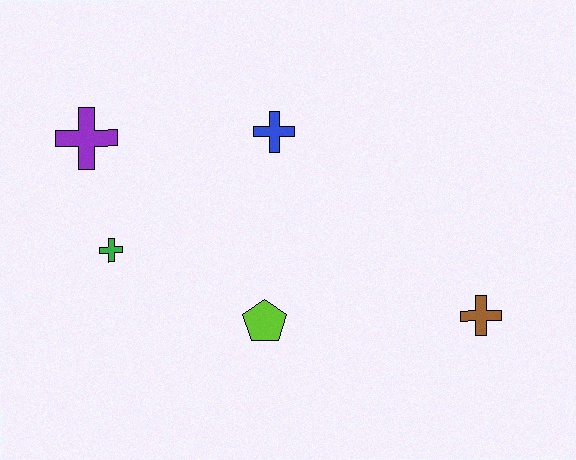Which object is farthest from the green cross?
The brown cross is farthest from the green cross.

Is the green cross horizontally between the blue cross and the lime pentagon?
No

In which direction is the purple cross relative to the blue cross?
The purple cross is to the left of the blue cross.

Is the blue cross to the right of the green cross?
Yes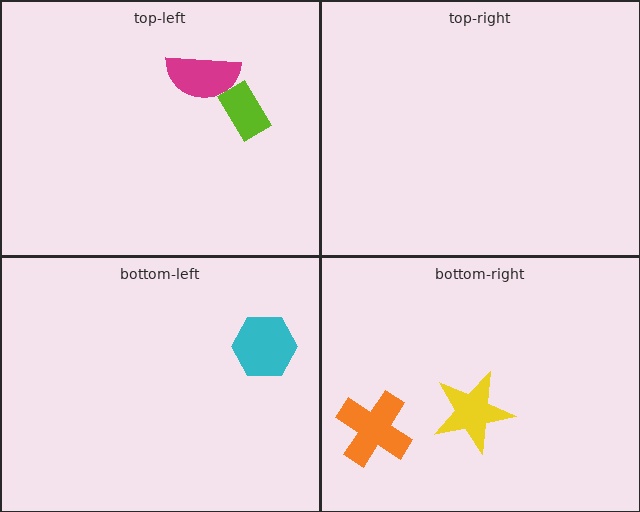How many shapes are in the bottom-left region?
1.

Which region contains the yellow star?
The bottom-right region.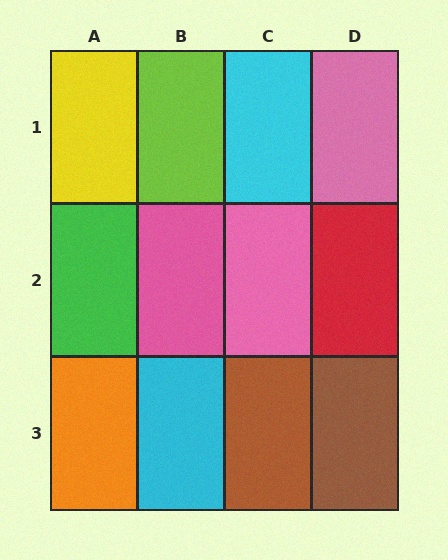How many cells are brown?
2 cells are brown.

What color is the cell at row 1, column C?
Cyan.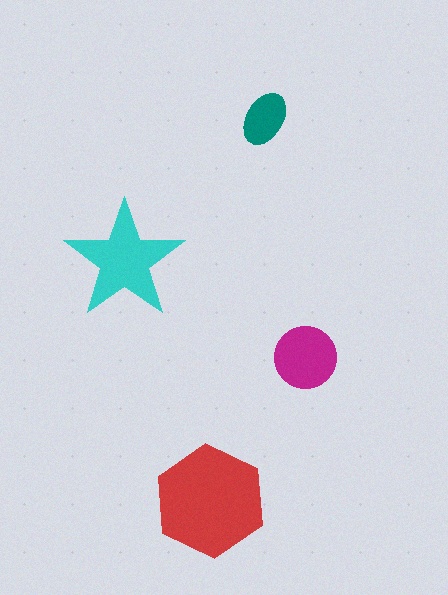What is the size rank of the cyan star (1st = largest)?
2nd.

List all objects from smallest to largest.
The teal ellipse, the magenta circle, the cyan star, the red hexagon.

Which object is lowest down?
The red hexagon is bottommost.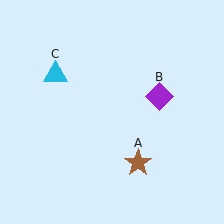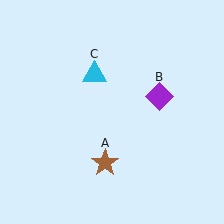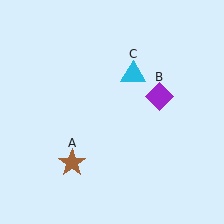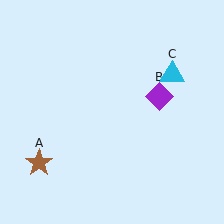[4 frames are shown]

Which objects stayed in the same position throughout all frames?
Purple diamond (object B) remained stationary.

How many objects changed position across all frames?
2 objects changed position: brown star (object A), cyan triangle (object C).